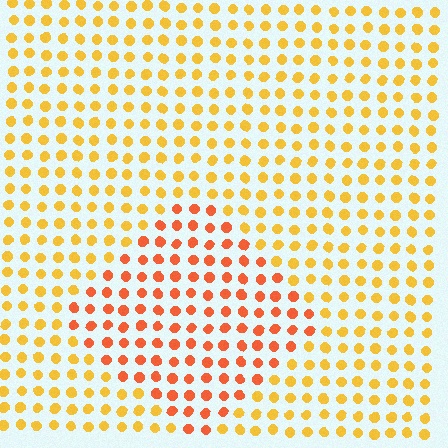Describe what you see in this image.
The image is filled with small yellow elements in a uniform arrangement. A diamond-shaped region is visible where the elements are tinted to a slightly different hue, forming a subtle color boundary.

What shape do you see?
I see a diamond.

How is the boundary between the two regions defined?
The boundary is defined purely by a slight shift in hue (about 31 degrees). Spacing, size, and orientation are identical on both sides.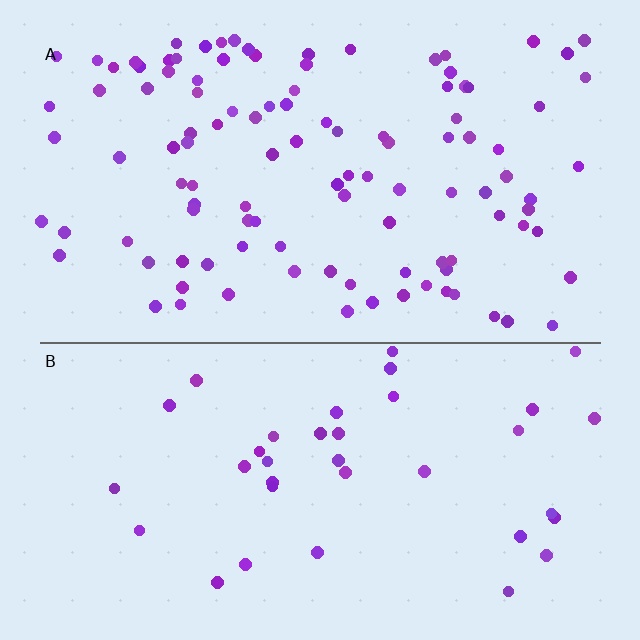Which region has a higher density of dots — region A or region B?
A (the top).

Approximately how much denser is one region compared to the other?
Approximately 2.9× — region A over region B.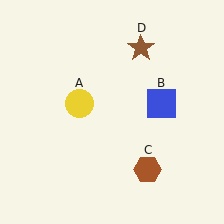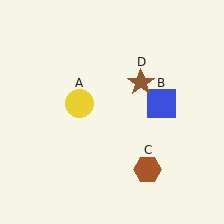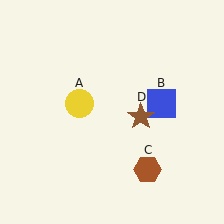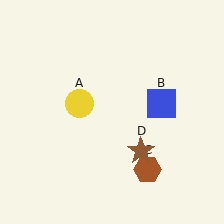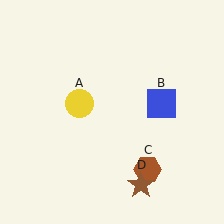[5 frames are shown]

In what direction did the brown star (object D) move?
The brown star (object D) moved down.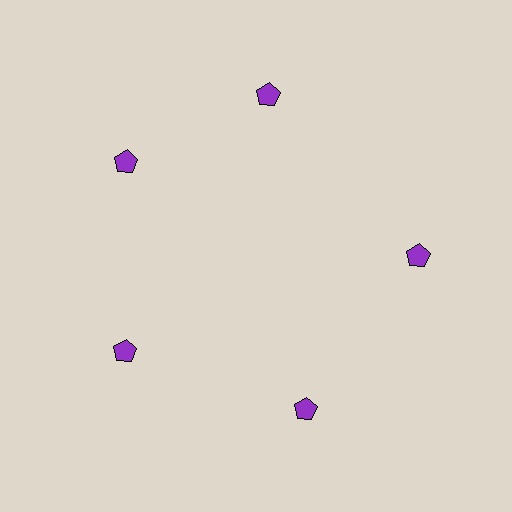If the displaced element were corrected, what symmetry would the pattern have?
It would have 5-fold rotational symmetry — the pattern would map onto itself every 72 degrees.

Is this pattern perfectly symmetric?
No. The 5 purple pentagons are arranged in a ring, but one element near the 1 o'clock position is rotated out of alignment along the ring, breaking the 5-fold rotational symmetry.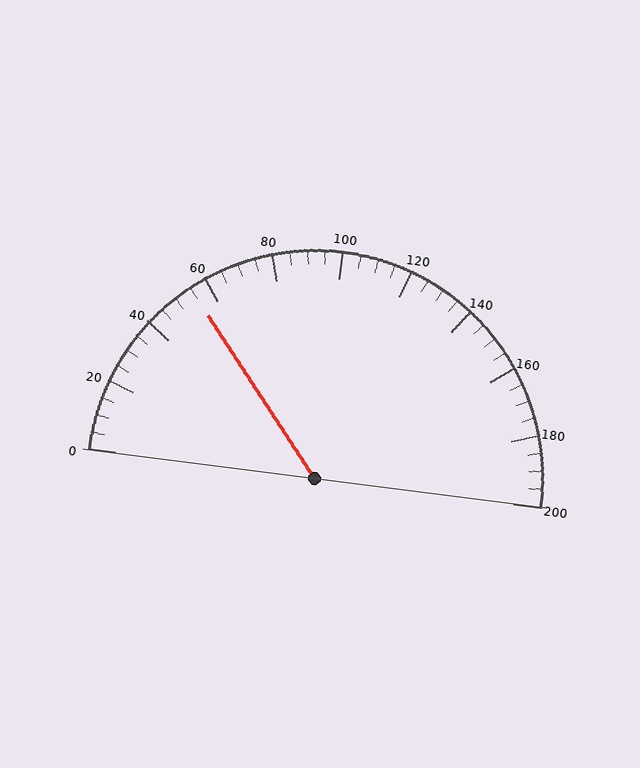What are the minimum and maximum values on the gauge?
The gauge ranges from 0 to 200.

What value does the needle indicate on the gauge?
The needle indicates approximately 55.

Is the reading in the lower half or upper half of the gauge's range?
The reading is in the lower half of the range (0 to 200).